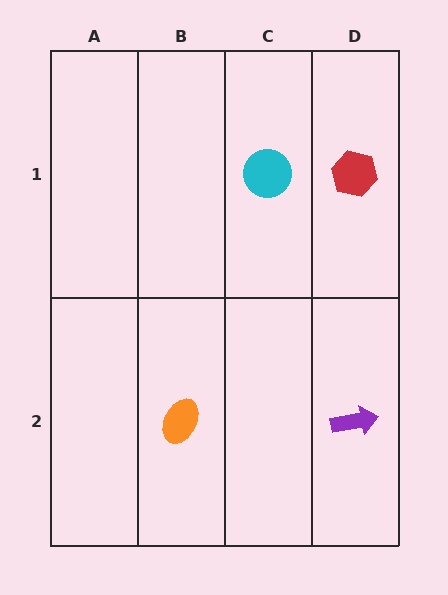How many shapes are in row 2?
2 shapes.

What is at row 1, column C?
A cyan circle.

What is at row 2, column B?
An orange ellipse.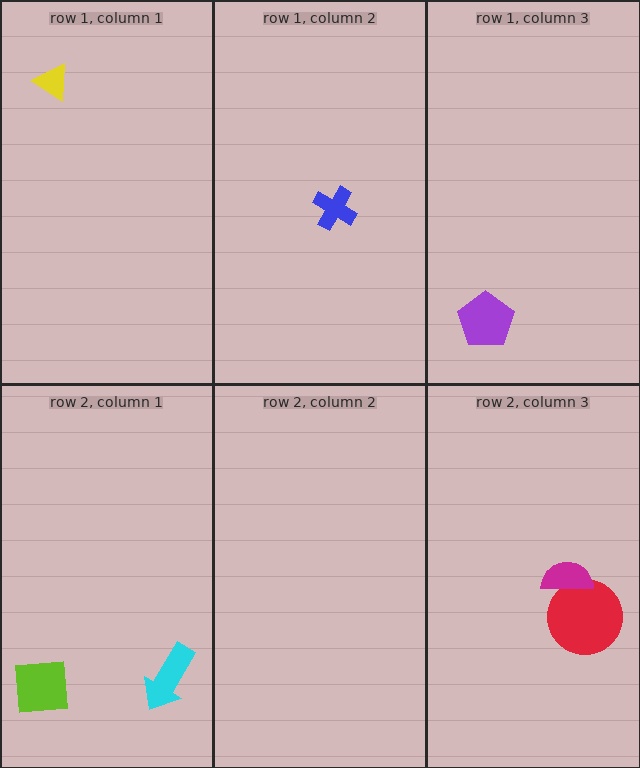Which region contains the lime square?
The row 2, column 1 region.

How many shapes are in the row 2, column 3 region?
2.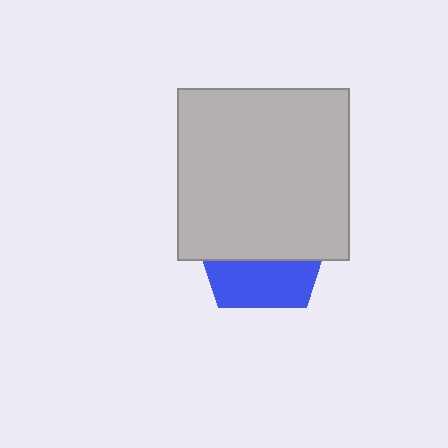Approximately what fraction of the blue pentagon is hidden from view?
Roughly 65% of the blue pentagon is hidden behind the light gray square.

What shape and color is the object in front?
The object in front is a light gray square.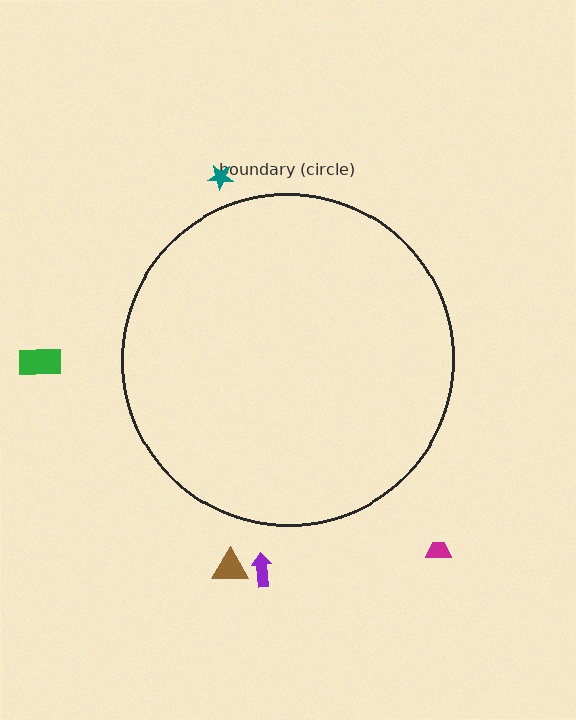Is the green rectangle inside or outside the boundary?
Outside.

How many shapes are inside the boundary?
0 inside, 5 outside.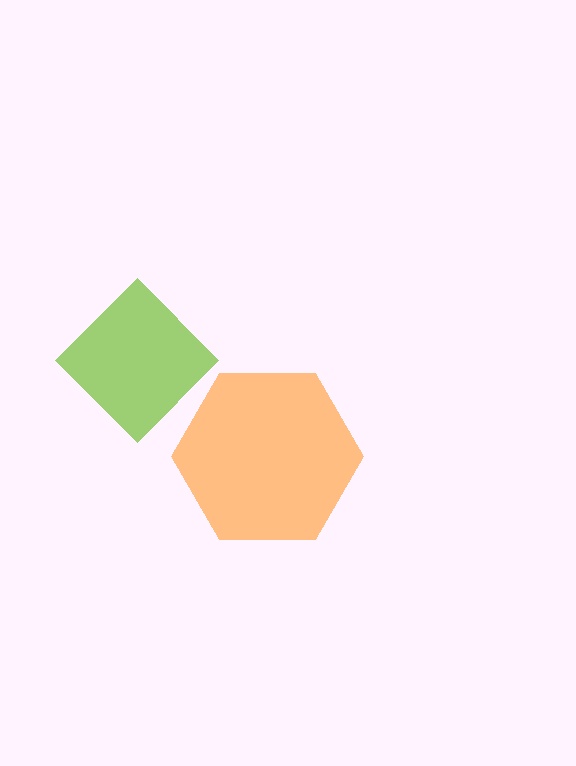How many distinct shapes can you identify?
There are 2 distinct shapes: an orange hexagon, a lime diamond.